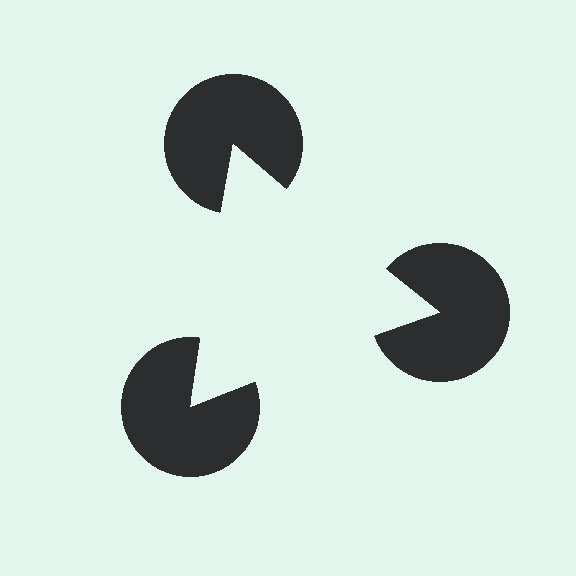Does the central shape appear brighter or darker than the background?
It typically appears slightly brighter than the background, even though no actual brightness change is drawn.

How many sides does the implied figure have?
3 sides.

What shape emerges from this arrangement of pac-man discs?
An illusory triangle — its edges are inferred from the aligned wedge cuts in the pac-man discs, not physically drawn.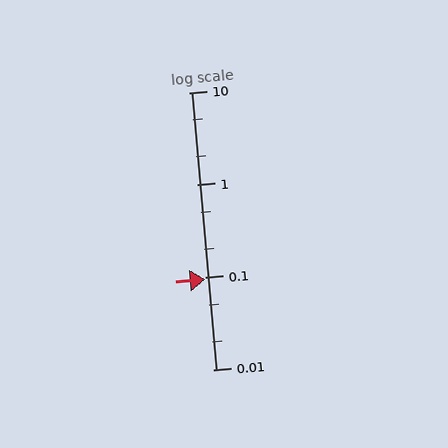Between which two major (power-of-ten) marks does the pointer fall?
The pointer is between 0.01 and 0.1.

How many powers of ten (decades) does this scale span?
The scale spans 3 decades, from 0.01 to 10.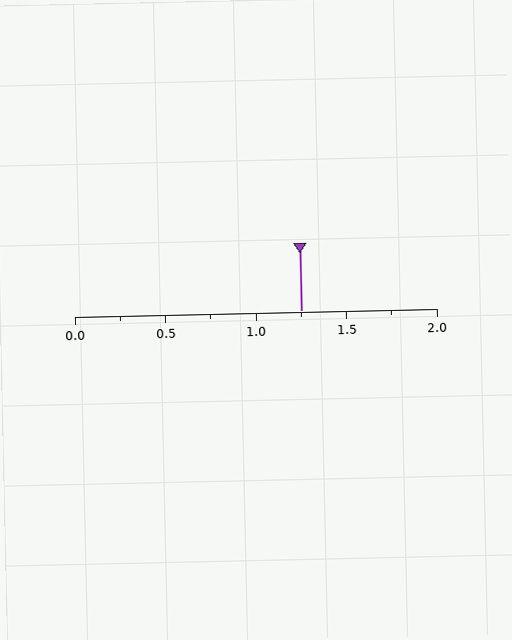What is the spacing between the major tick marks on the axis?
The major ticks are spaced 0.5 apart.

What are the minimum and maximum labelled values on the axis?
The axis runs from 0.0 to 2.0.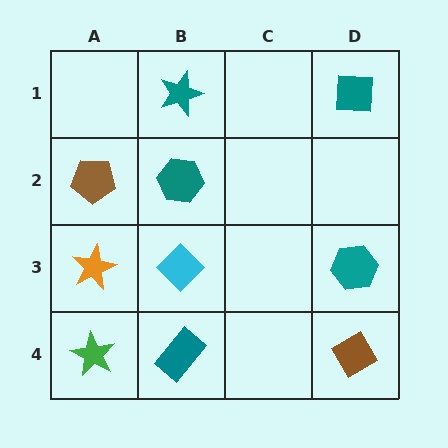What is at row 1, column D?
A teal square.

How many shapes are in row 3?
3 shapes.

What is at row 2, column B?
A teal hexagon.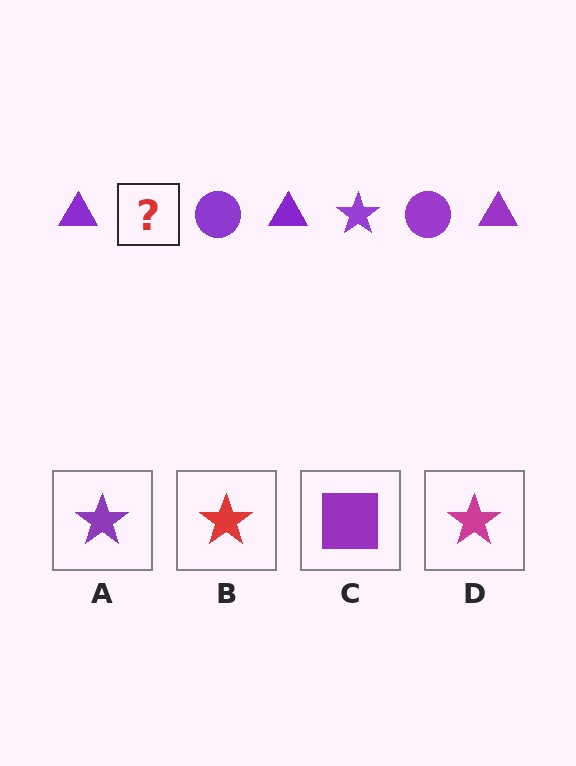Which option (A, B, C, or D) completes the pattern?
A.